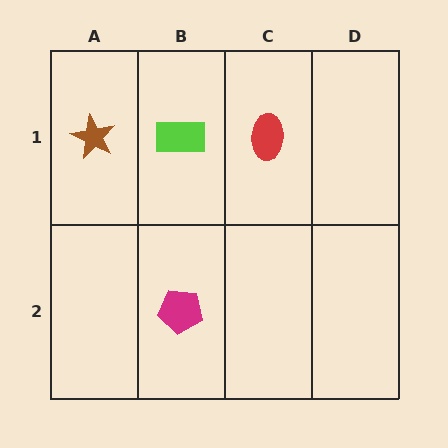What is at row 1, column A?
A brown star.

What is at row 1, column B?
A lime rectangle.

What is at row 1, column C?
A red ellipse.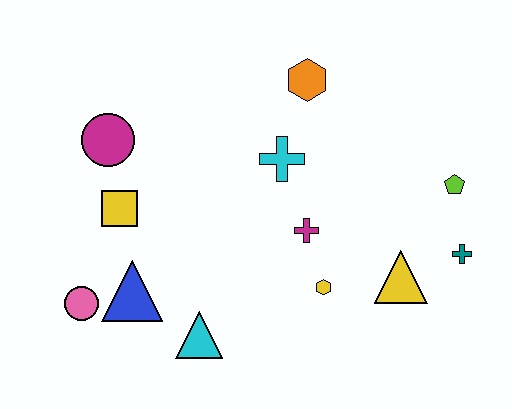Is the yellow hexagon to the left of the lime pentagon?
Yes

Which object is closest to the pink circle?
The blue triangle is closest to the pink circle.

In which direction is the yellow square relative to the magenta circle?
The yellow square is below the magenta circle.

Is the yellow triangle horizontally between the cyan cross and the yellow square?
No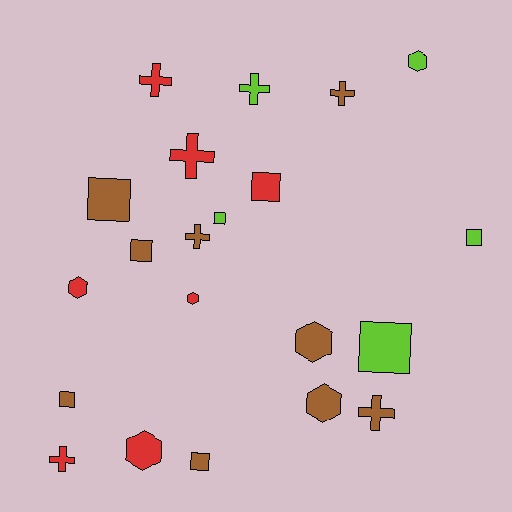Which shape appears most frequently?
Square, with 8 objects.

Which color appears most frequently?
Brown, with 9 objects.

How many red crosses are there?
There are 3 red crosses.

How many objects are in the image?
There are 21 objects.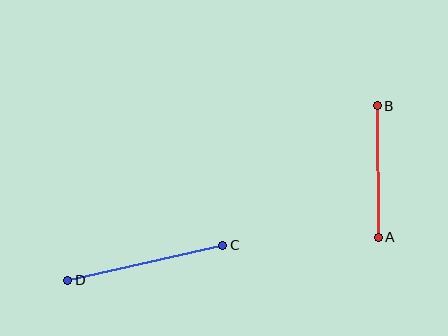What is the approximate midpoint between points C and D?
The midpoint is at approximately (145, 263) pixels.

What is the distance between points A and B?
The distance is approximately 131 pixels.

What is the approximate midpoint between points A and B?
The midpoint is at approximately (378, 172) pixels.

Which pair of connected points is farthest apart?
Points C and D are farthest apart.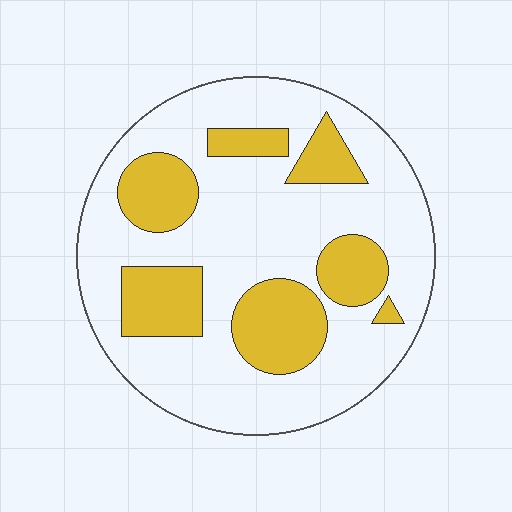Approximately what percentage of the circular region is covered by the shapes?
Approximately 30%.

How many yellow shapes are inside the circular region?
7.